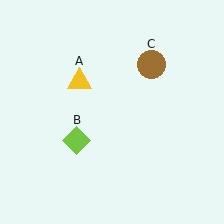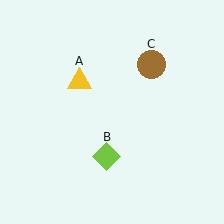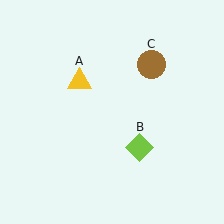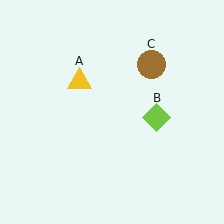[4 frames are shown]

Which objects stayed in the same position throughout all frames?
Yellow triangle (object A) and brown circle (object C) remained stationary.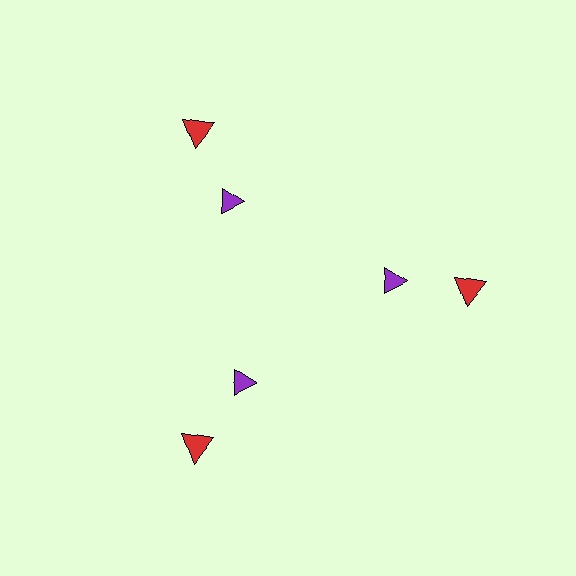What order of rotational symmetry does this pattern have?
This pattern has 3-fold rotational symmetry.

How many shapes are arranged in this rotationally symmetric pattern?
There are 6 shapes, arranged in 3 groups of 2.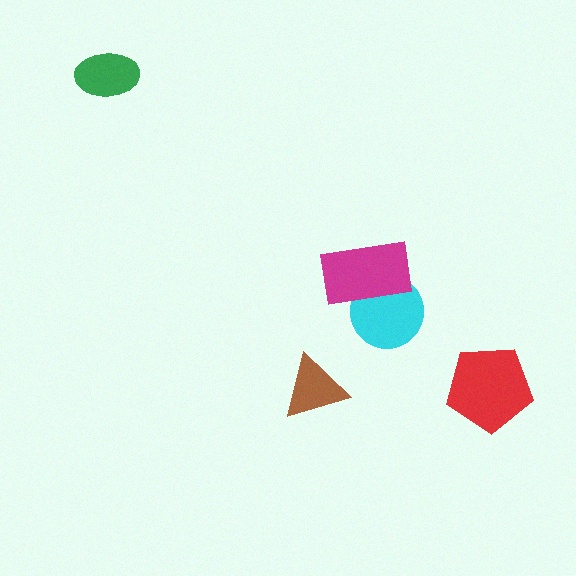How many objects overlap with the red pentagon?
0 objects overlap with the red pentagon.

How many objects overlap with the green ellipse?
0 objects overlap with the green ellipse.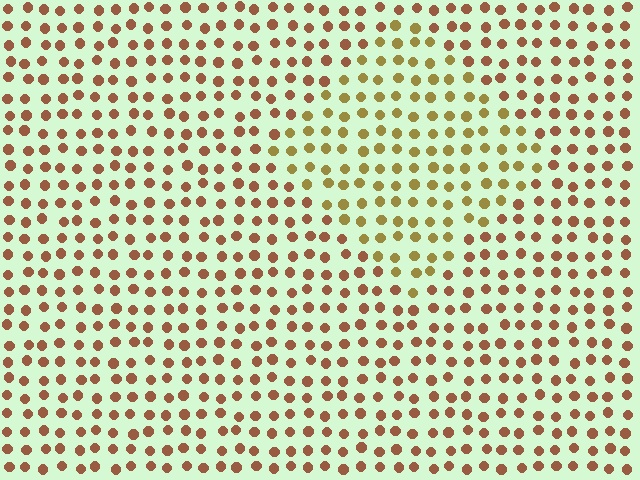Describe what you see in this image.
The image is filled with small brown elements in a uniform arrangement. A diamond-shaped region is visible where the elements are tinted to a slightly different hue, forming a subtle color boundary.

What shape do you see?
I see a diamond.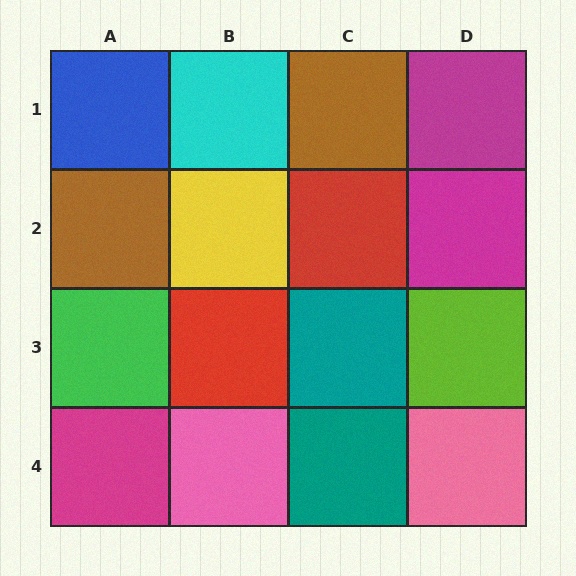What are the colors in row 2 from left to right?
Brown, yellow, red, magenta.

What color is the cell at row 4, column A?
Magenta.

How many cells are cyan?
1 cell is cyan.